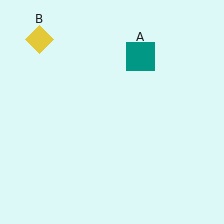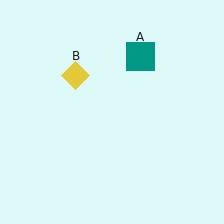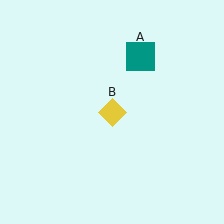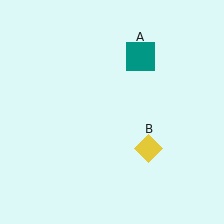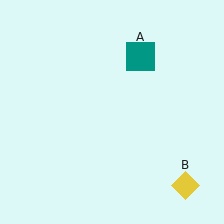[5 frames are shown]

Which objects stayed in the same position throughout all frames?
Teal square (object A) remained stationary.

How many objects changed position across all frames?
1 object changed position: yellow diamond (object B).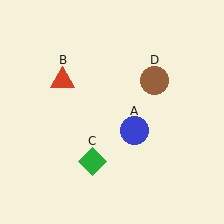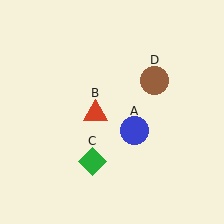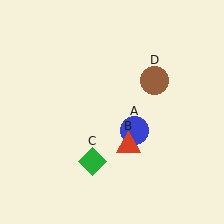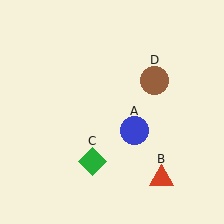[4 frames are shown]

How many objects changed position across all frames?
1 object changed position: red triangle (object B).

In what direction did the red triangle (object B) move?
The red triangle (object B) moved down and to the right.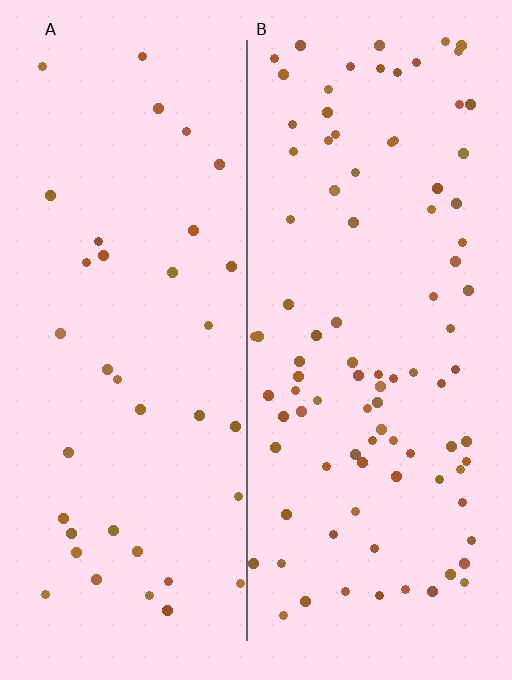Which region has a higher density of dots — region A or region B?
B (the right).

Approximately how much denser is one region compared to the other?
Approximately 2.5× — region B over region A.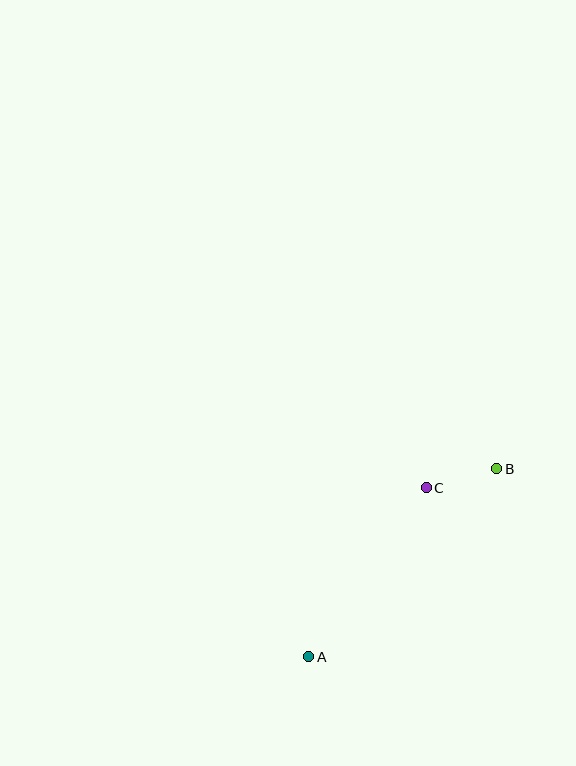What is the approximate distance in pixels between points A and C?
The distance between A and C is approximately 206 pixels.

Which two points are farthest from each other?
Points A and B are farthest from each other.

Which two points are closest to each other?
Points B and C are closest to each other.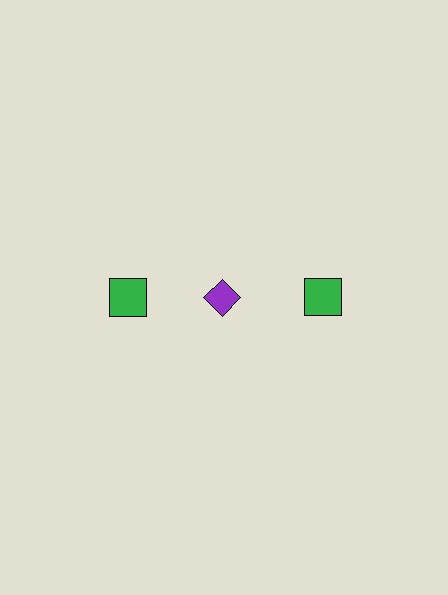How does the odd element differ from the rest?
It differs in both color (purple instead of green) and shape (diamond instead of square).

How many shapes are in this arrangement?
There are 3 shapes arranged in a grid pattern.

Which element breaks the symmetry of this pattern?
The purple diamond in the top row, second from left column breaks the symmetry. All other shapes are green squares.